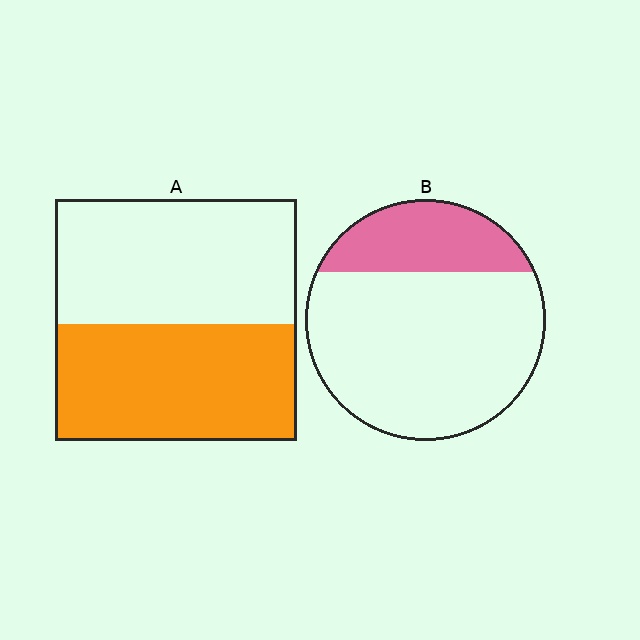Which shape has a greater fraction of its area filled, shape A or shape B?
Shape A.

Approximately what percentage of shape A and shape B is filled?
A is approximately 50% and B is approximately 25%.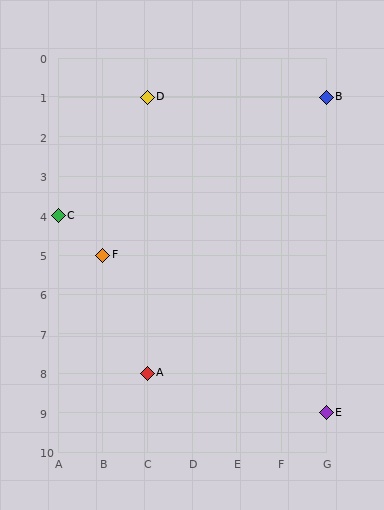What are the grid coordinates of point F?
Point F is at grid coordinates (B, 5).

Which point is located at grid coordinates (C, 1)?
Point D is at (C, 1).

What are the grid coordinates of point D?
Point D is at grid coordinates (C, 1).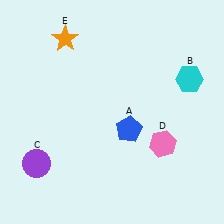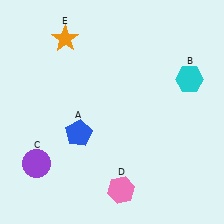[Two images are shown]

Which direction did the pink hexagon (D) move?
The pink hexagon (D) moved down.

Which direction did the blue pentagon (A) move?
The blue pentagon (A) moved left.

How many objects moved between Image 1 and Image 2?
2 objects moved between the two images.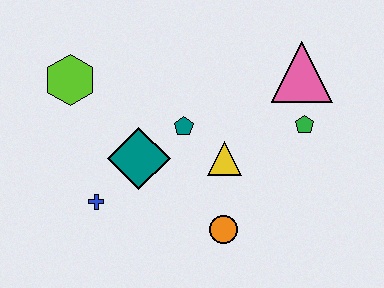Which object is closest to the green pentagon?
The pink triangle is closest to the green pentagon.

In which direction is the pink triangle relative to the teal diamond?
The pink triangle is to the right of the teal diamond.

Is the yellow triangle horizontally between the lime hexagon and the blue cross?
No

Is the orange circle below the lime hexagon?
Yes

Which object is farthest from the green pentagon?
The lime hexagon is farthest from the green pentagon.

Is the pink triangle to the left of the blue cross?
No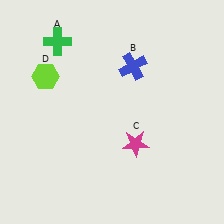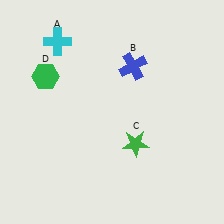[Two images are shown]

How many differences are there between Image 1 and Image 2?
There are 3 differences between the two images.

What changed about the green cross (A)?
In Image 1, A is green. In Image 2, it changed to cyan.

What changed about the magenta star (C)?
In Image 1, C is magenta. In Image 2, it changed to green.